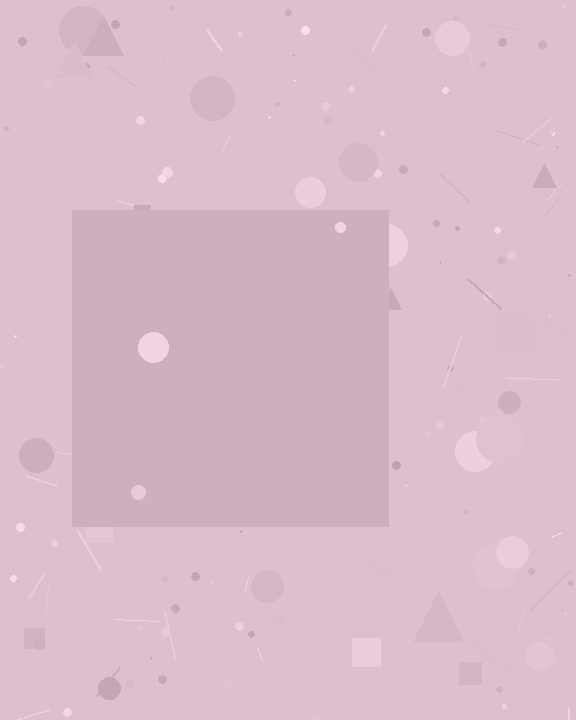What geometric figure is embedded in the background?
A square is embedded in the background.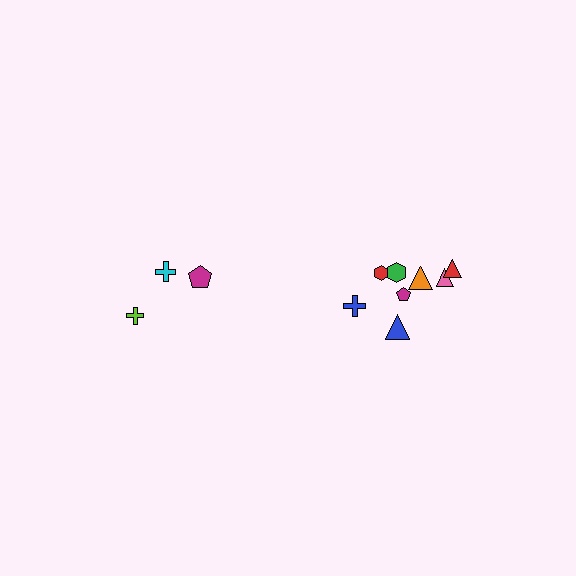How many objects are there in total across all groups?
There are 11 objects.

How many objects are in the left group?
There are 3 objects.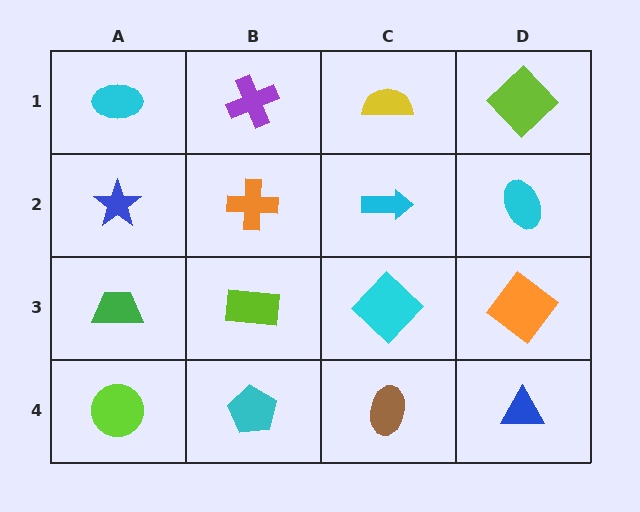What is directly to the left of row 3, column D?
A cyan diamond.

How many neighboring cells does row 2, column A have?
3.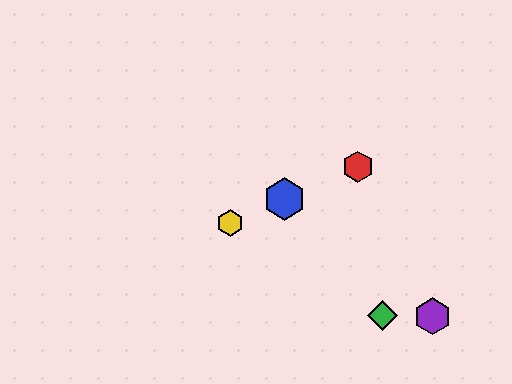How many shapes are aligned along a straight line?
3 shapes (the red hexagon, the blue hexagon, the yellow hexagon) are aligned along a straight line.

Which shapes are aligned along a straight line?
The red hexagon, the blue hexagon, the yellow hexagon are aligned along a straight line.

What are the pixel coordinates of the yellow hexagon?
The yellow hexagon is at (230, 223).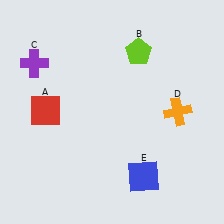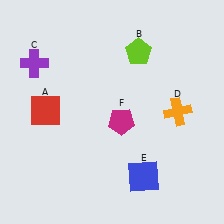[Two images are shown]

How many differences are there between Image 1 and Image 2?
There is 1 difference between the two images.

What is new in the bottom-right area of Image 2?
A magenta pentagon (F) was added in the bottom-right area of Image 2.